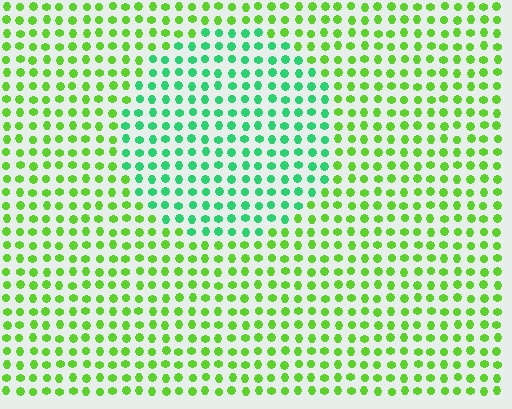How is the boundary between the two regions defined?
The boundary is defined purely by a slight shift in hue (about 43 degrees). Spacing, size, and orientation are identical on both sides.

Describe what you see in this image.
The image is filled with small lime elements in a uniform arrangement. A circle-shaped region is visible where the elements are tinted to a slightly different hue, forming a subtle color boundary.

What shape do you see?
I see a circle.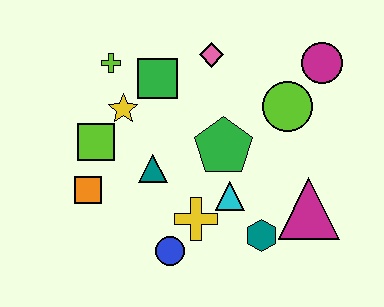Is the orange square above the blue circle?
Yes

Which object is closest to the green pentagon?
The cyan triangle is closest to the green pentagon.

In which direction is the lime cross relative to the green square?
The lime cross is to the left of the green square.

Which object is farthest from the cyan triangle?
The lime cross is farthest from the cyan triangle.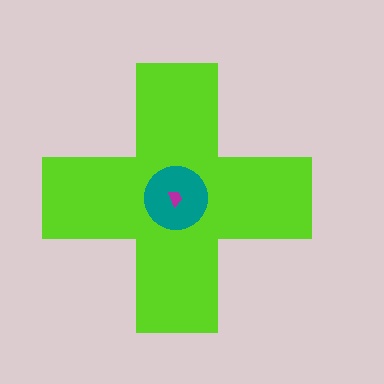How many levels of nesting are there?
3.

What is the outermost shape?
The lime cross.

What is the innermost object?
The magenta trapezoid.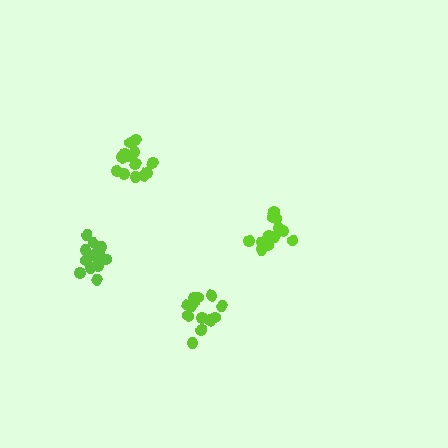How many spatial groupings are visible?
There are 4 spatial groupings.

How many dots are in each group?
Group 1: 13 dots, Group 2: 13 dots, Group 3: 14 dots, Group 4: 14 dots (54 total).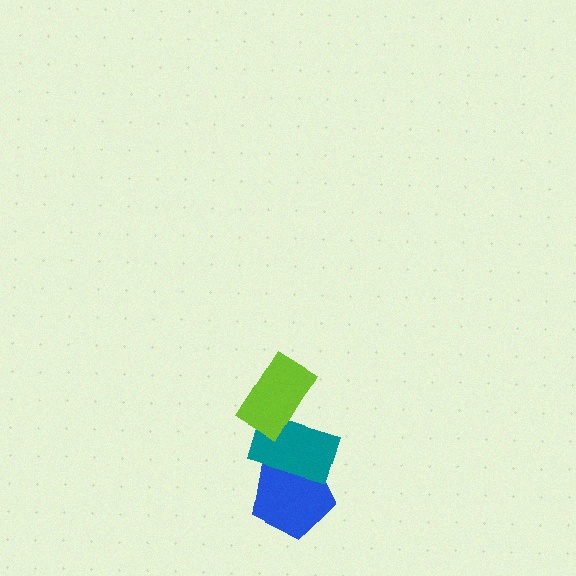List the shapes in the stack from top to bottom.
From top to bottom: the lime rectangle, the teal rectangle, the blue pentagon.